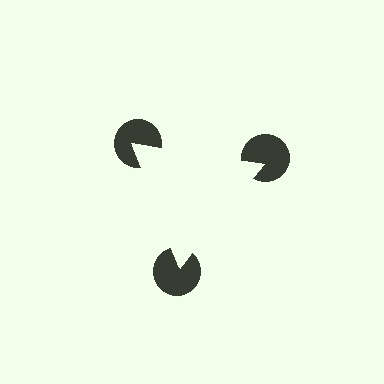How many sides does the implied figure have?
3 sides.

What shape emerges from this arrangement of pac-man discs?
An illusory triangle — its edges are inferred from the aligned wedge cuts in the pac-man discs, not physically drawn.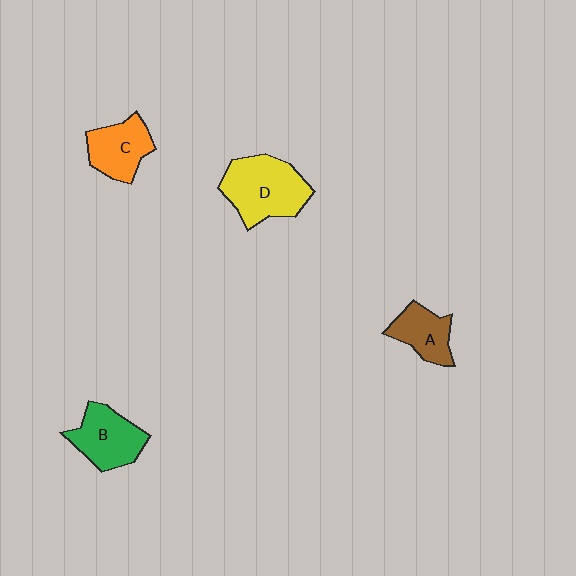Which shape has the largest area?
Shape D (yellow).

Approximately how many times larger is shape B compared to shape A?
Approximately 1.3 times.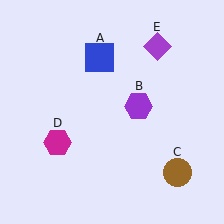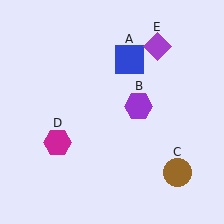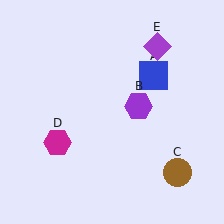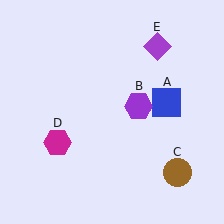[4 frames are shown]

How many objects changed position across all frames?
1 object changed position: blue square (object A).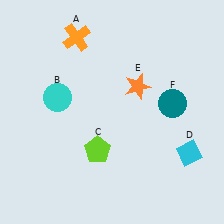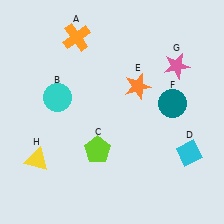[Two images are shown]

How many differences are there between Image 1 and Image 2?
There are 2 differences between the two images.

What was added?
A pink star (G), a yellow triangle (H) were added in Image 2.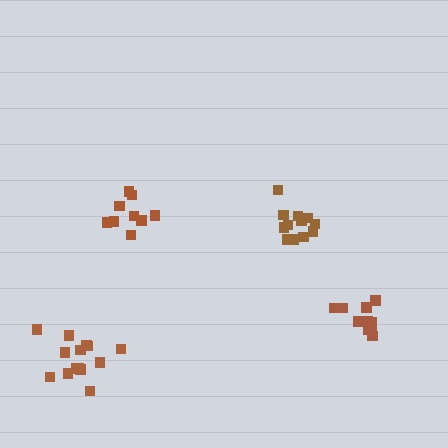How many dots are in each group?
Group 1: 14 dots, Group 2: 12 dots, Group 3: 10 dots, Group 4: 9 dots (45 total).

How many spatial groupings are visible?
There are 4 spatial groupings.